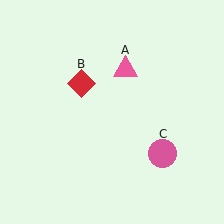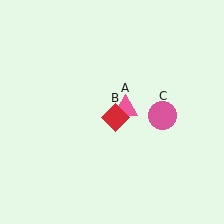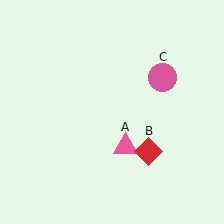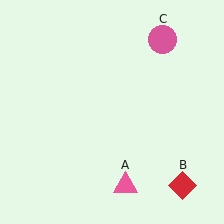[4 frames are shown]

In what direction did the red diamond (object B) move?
The red diamond (object B) moved down and to the right.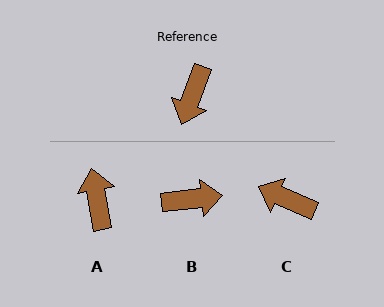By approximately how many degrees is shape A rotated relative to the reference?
Approximately 149 degrees clockwise.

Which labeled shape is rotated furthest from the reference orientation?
A, about 149 degrees away.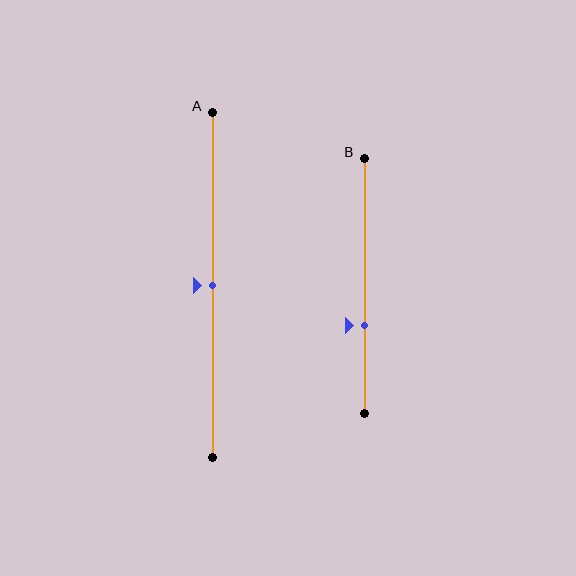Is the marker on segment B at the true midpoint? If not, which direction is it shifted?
No, the marker on segment B is shifted downward by about 15% of the segment length.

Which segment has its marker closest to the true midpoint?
Segment A has its marker closest to the true midpoint.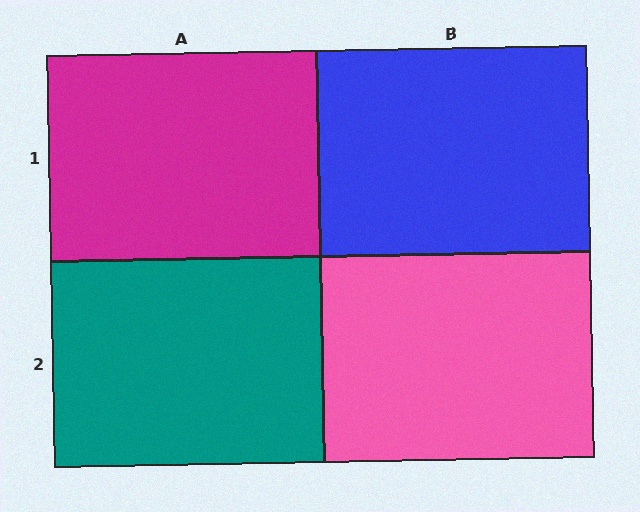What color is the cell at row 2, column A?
Teal.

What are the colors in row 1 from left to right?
Magenta, blue.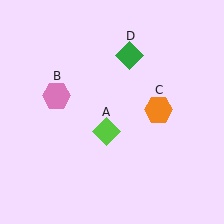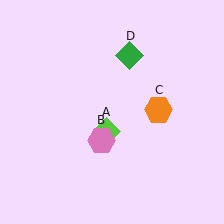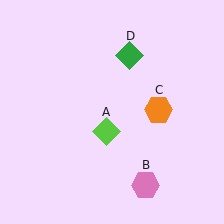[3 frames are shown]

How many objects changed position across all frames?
1 object changed position: pink hexagon (object B).